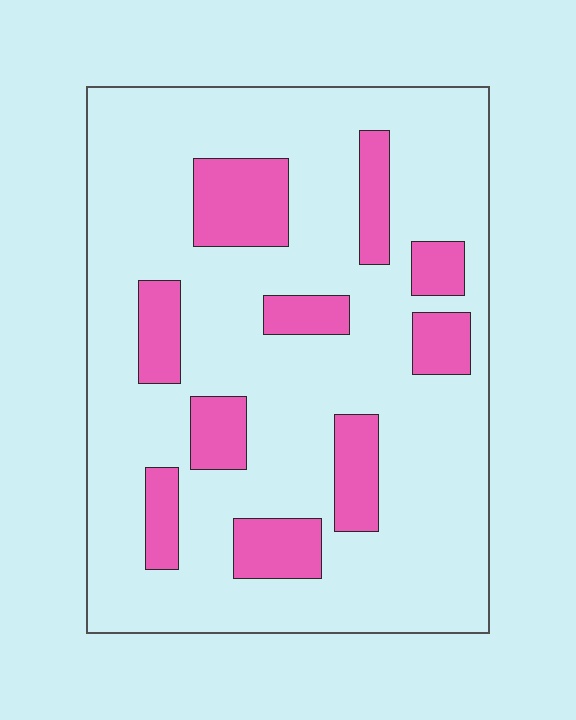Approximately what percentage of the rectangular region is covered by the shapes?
Approximately 20%.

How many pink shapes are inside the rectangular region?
10.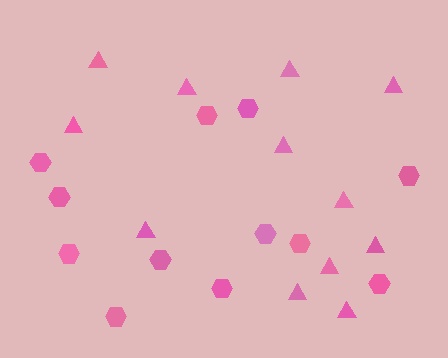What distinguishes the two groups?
There are 2 groups: one group of hexagons (12) and one group of triangles (12).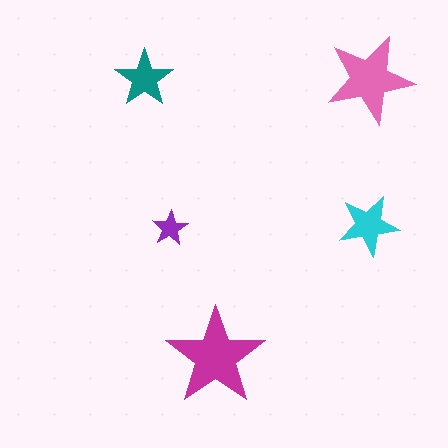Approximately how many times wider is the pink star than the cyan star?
About 1.5 times wider.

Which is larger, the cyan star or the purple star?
The cyan one.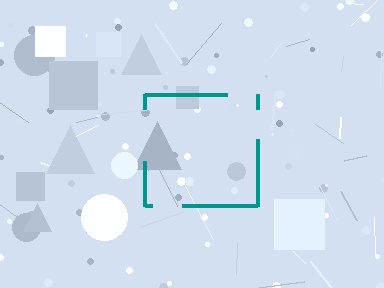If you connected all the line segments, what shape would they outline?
They would outline a square.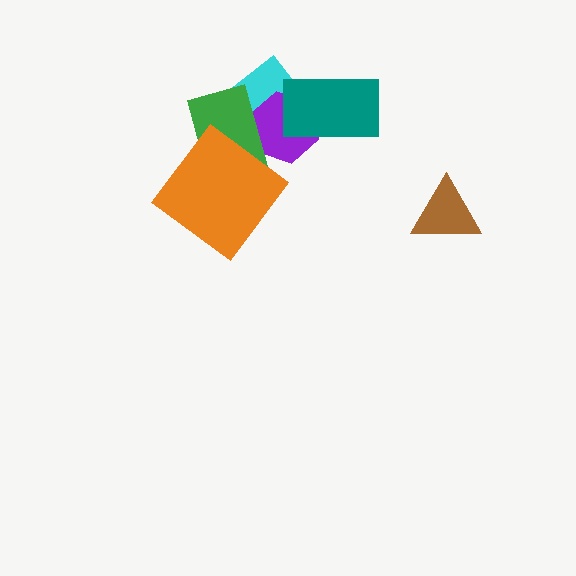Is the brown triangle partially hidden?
No, no other shape covers it.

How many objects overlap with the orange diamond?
1 object overlaps with the orange diamond.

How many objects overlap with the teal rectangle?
2 objects overlap with the teal rectangle.